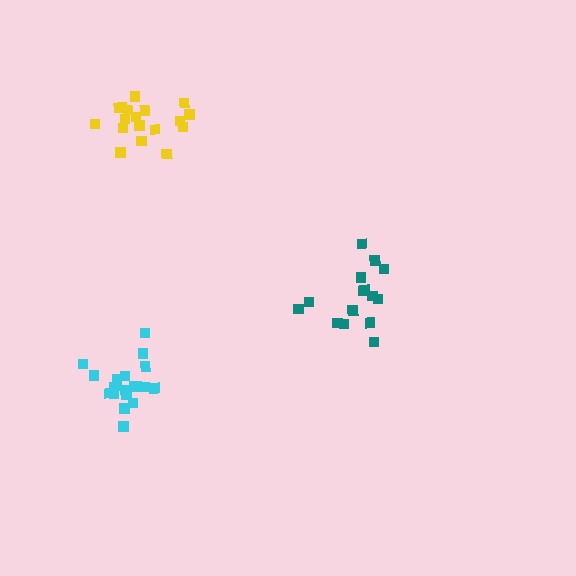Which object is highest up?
The yellow cluster is topmost.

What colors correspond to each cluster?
The clusters are colored: teal, cyan, yellow.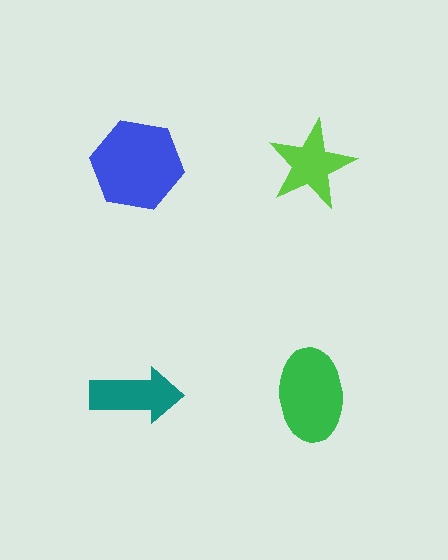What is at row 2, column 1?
A teal arrow.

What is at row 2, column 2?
A green ellipse.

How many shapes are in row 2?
2 shapes.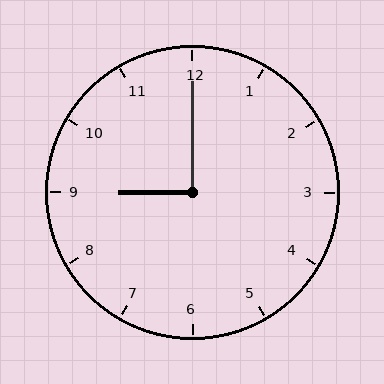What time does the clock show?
9:00.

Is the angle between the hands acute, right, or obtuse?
It is right.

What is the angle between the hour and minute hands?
Approximately 90 degrees.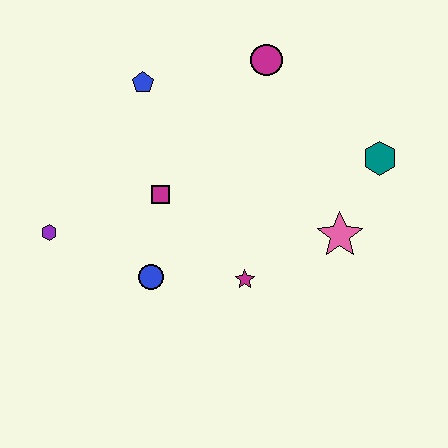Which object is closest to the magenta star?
The blue circle is closest to the magenta star.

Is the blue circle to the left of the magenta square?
Yes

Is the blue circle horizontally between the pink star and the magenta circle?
No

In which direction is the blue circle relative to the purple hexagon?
The blue circle is to the right of the purple hexagon.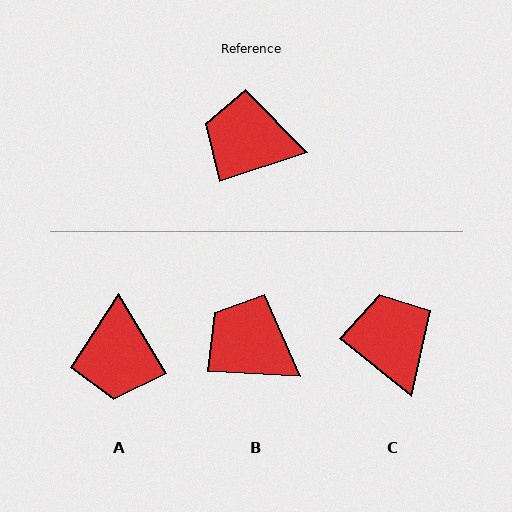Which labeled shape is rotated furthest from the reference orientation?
A, about 103 degrees away.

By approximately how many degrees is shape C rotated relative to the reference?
Approximately 57 degrees clockwise.